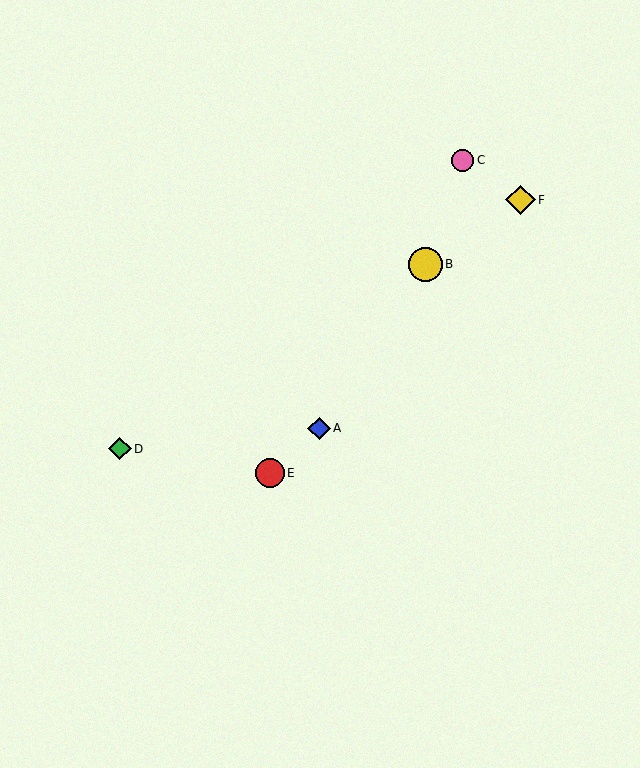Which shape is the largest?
The yellow circle (labeled B) is the largest.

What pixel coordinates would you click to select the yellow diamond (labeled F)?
Click at (521, 200) to select the yellow diamond F.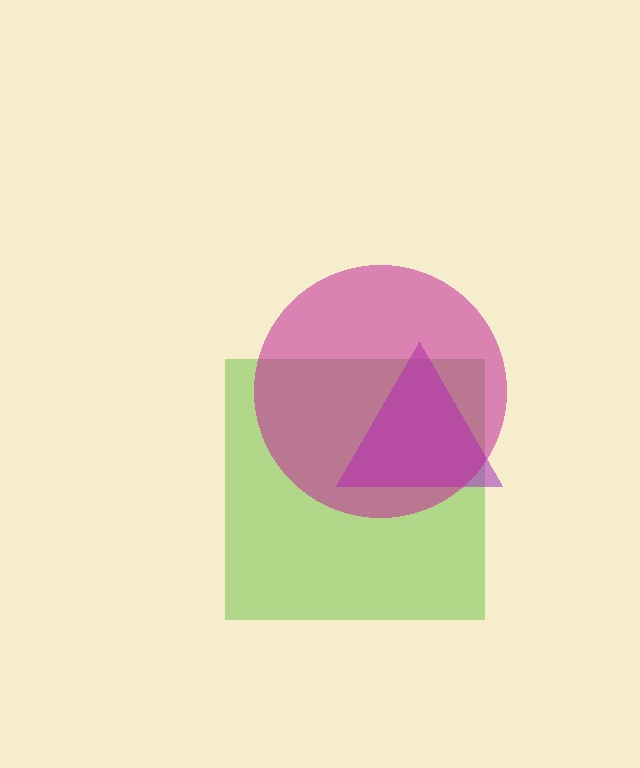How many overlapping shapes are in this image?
There are 3 overlapping shapes in the image.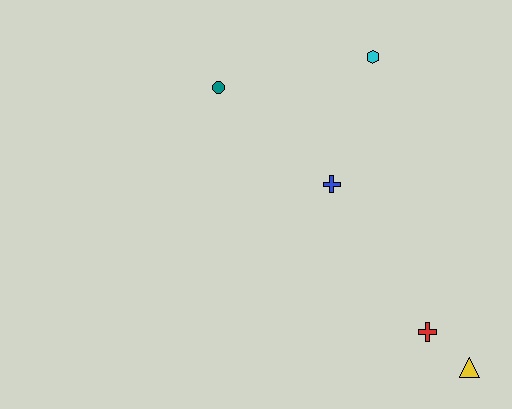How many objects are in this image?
There are 5 objects.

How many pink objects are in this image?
There are no pink objects.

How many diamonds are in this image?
There are no diamonds.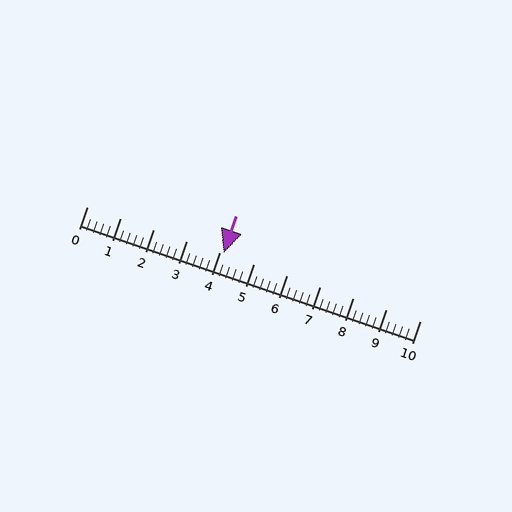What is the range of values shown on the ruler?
The ruler shows values from 0 to 10.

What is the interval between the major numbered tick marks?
The major tick marks are spaced 1 units apart.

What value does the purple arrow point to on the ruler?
The purple arrow points to approximately 4.1.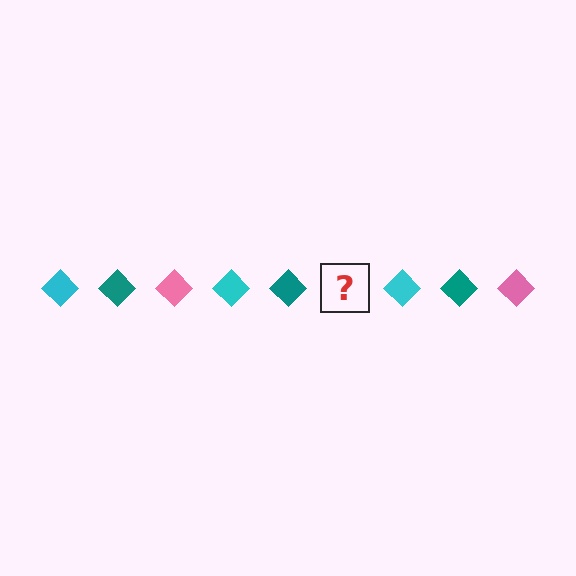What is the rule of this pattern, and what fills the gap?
The rule is that the pattern cycles through cyan, teal, pink diamonds. The gap should be filled with a pink diamond.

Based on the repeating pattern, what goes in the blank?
The blank should be a pink diamond.